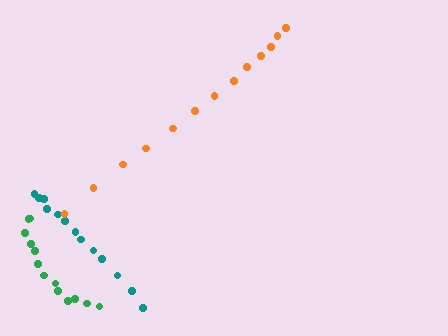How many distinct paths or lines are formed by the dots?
There are 3 distinct paths.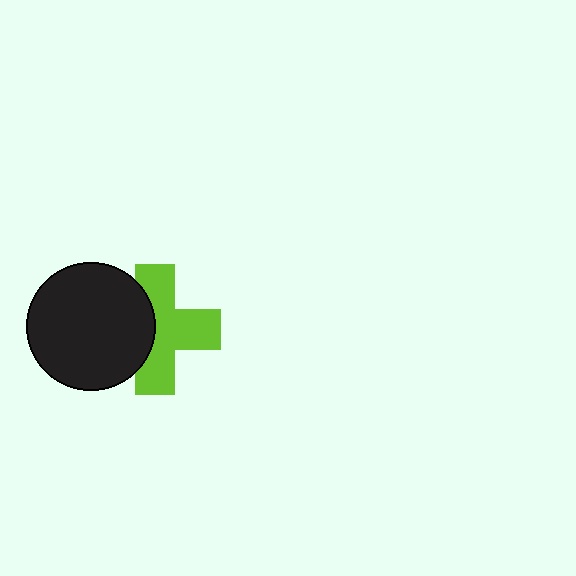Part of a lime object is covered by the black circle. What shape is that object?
It is a cross.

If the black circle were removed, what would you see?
You would see the complete lime cross.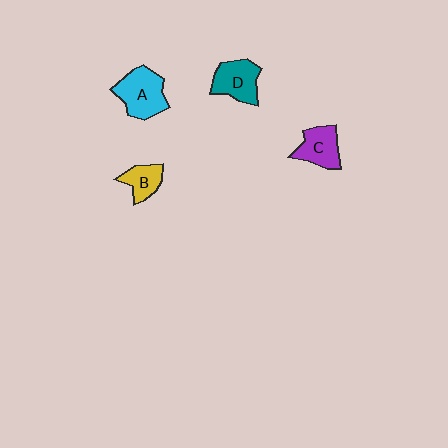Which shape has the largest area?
Shape A (cyan).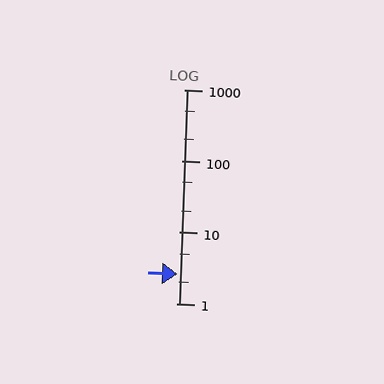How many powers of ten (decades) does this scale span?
The scale spans 3 decades, from 1 to 1000.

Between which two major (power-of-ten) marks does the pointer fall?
The pointer is between 1 and 10.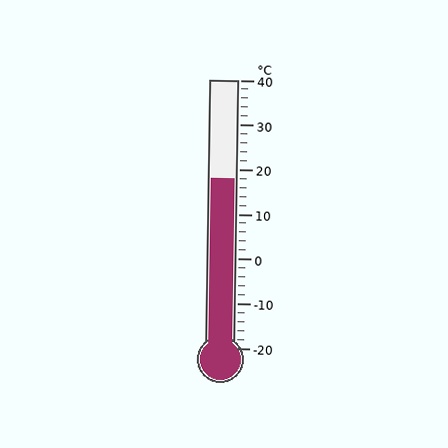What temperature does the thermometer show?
The thermometer shows approximately 18°C.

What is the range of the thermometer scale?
The thermometer scale ranges from -20°C to 40°C.